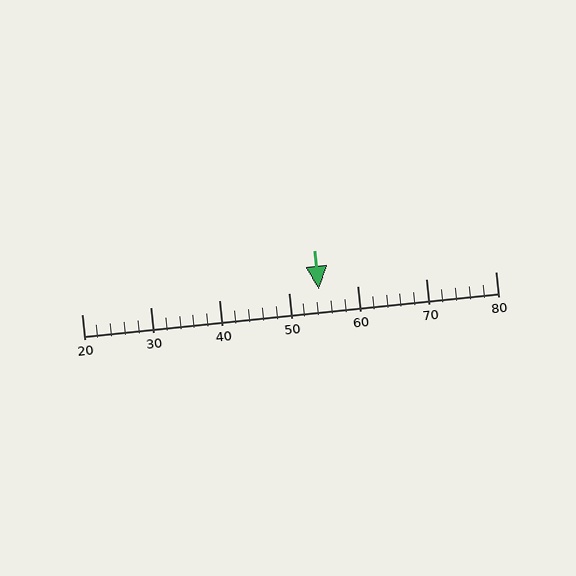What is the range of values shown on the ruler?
The ruler shows values from 20 to 80.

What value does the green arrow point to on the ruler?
The green arrow points to approximately 54.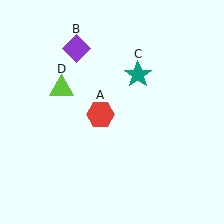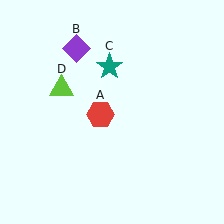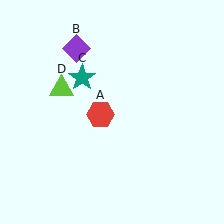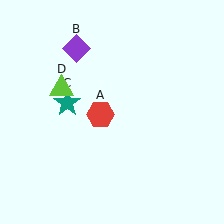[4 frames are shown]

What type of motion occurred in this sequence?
The teal star (object C) rotated counterclockwise around the center of the scene.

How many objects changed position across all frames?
1 object changed position: teal star (object C).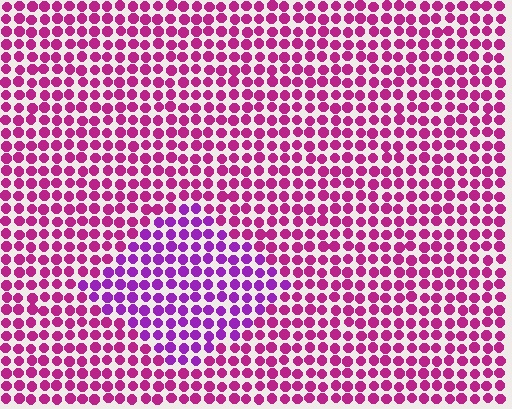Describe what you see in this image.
The image is filled with small magenta elements in a uniform arrangement. A diamond-shaped region is visible where the elements are tinted to a slightly different hue, forming a subtle color boundary.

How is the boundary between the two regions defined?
The boundary is defined purely by a slight shift in hue (about 33 degrees). Spacing, size, and orientation are identical on both sides.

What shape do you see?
I see a diamond.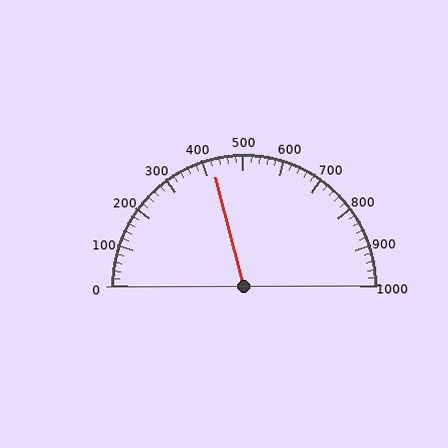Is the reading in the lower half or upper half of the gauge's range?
The reading is in the lower half of the range (0 to 1000).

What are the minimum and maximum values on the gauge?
The gauge ranges from 0 to 1000.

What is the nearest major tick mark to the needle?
The nearest major tick mark is 400.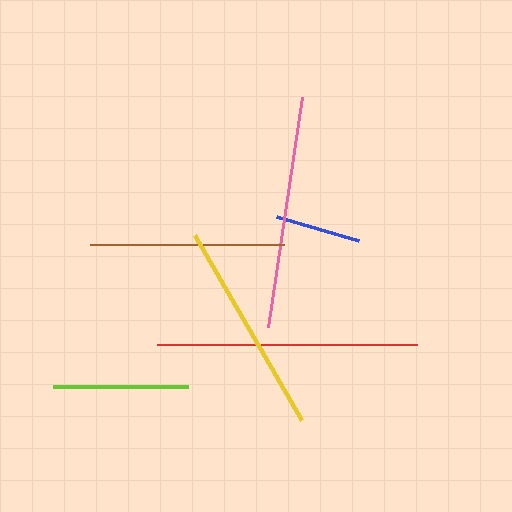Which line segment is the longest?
The red line is the longest at approximately 260 pixels.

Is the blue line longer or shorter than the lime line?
The lime line is longer than the blue line.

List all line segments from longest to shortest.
From longest to shortest: red, pink, yellow, brown, lime, blue.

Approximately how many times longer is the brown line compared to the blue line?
The brown line is approximately 2.3 times the length of the blue line.